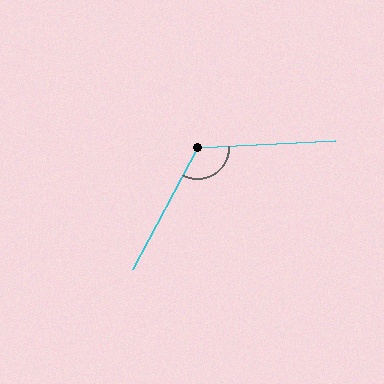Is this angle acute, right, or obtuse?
It is obtuse.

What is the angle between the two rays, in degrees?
Approximately 121 degrees.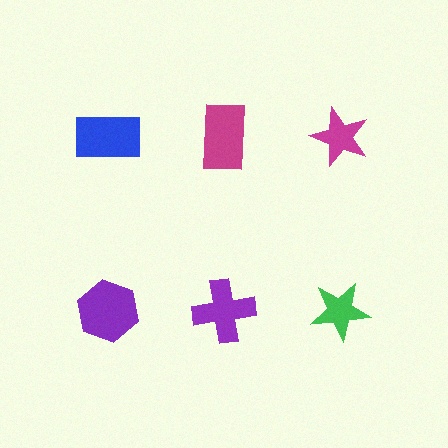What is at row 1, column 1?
A blue rectangle.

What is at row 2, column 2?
A purple cross.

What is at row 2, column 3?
A green star.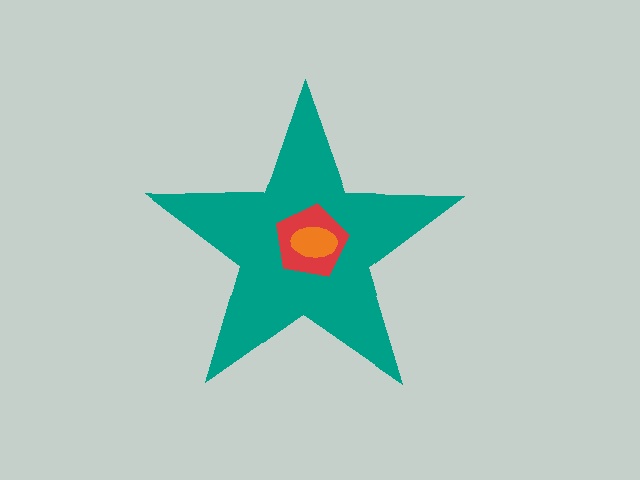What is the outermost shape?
The teal star.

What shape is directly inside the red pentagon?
The orange ellipse.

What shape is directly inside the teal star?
The red pentagon.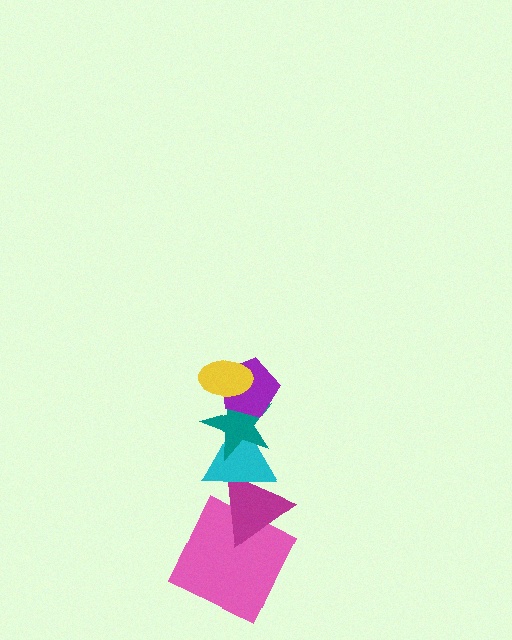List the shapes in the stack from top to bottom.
From top to bottom: the yellow ellipse, the purple pentagon, the teal star, the cyan triangle, the magenta triangle, the pink square.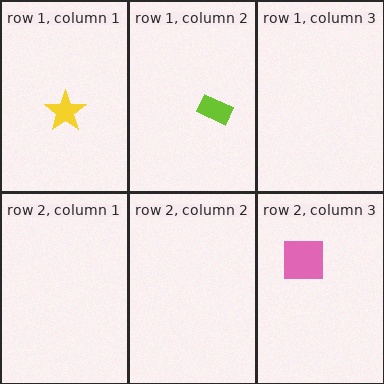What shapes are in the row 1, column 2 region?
The lime rectangle.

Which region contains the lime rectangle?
The row 1, column 2 region.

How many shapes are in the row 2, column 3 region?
1.